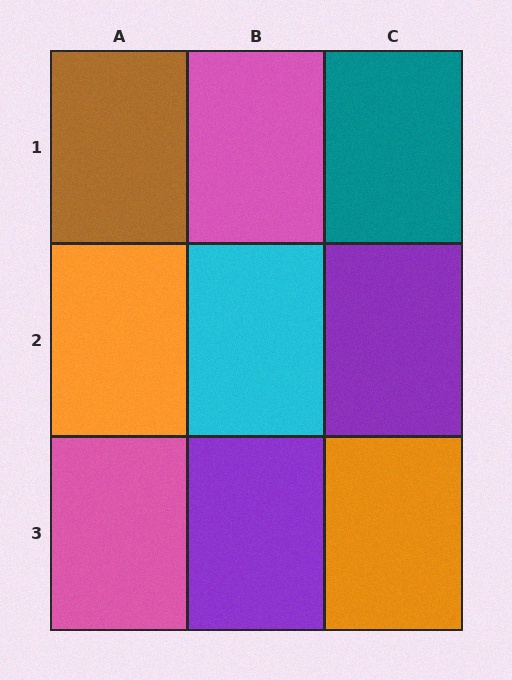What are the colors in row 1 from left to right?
Brown, pink, teal.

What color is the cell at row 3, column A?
Pink.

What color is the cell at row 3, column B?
Purple.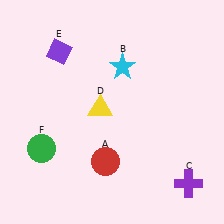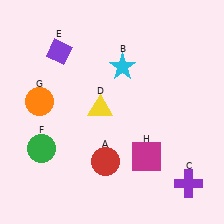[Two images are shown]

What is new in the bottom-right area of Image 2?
A magenta square (H) was added in the bottom-right area of Image 2.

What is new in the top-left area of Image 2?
An orange circle (G) was added in the top-left area of Image 2.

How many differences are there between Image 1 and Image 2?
There are 2 differences between the two images.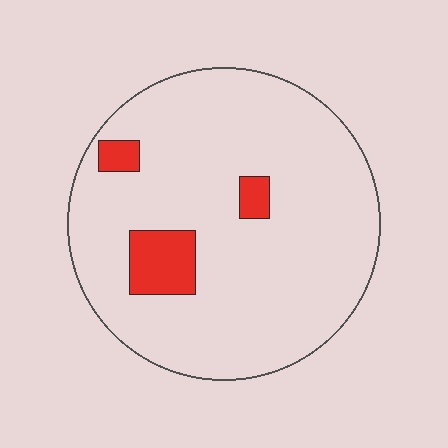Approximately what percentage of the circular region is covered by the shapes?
Approximately 10%.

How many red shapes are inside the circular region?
3.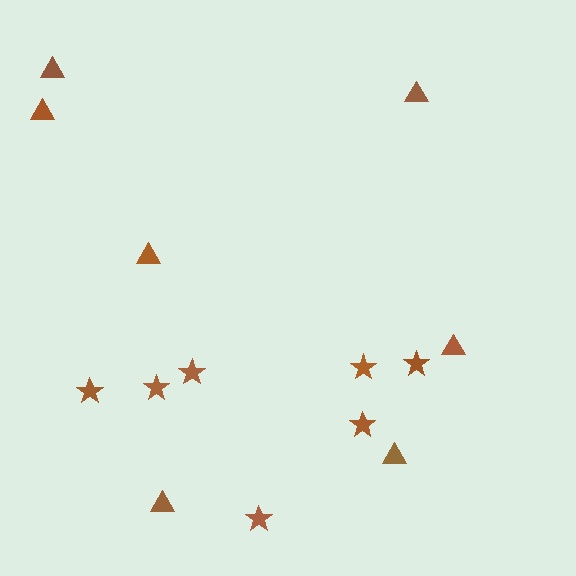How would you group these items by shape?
There are 2 groups: one group of triangles (7) and one group of stars (7).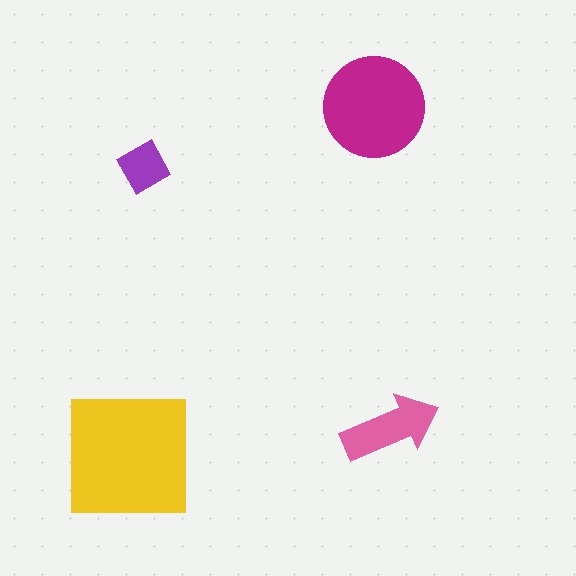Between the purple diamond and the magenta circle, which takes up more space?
The magenta circle.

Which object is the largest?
The yellow square.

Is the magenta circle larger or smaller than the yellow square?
Smaller.